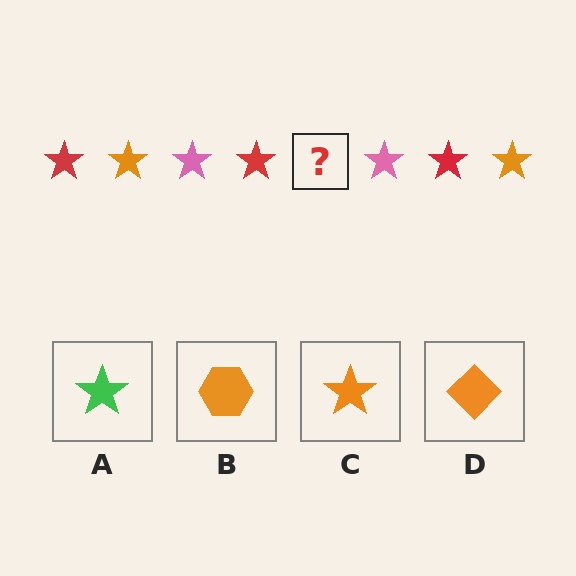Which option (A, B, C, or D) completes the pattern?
C.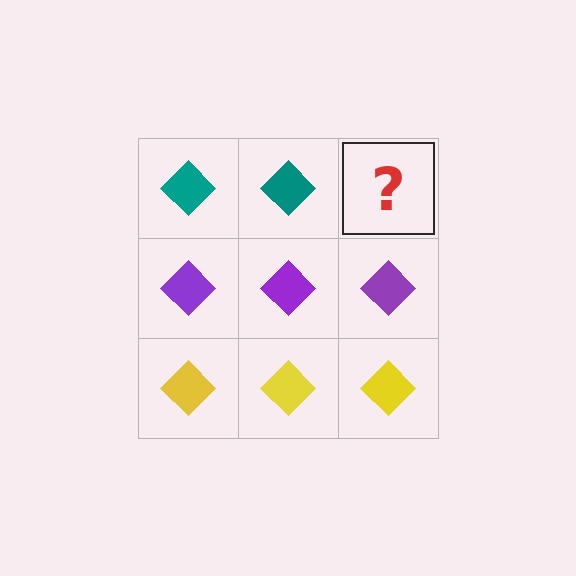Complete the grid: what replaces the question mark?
The question mark should be replaced with a teal diamond.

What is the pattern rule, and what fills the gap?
The rule is that each row has a consistent color. The gap should be filled with a teal diamond.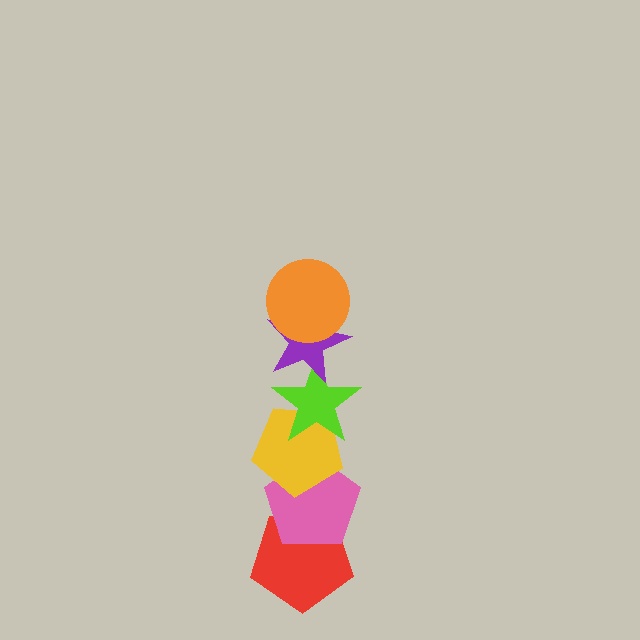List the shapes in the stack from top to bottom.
From top to bottom: the orange circle, the purple star, the lime star, the yellow pentagon, the pink pentagon, the red pentagon.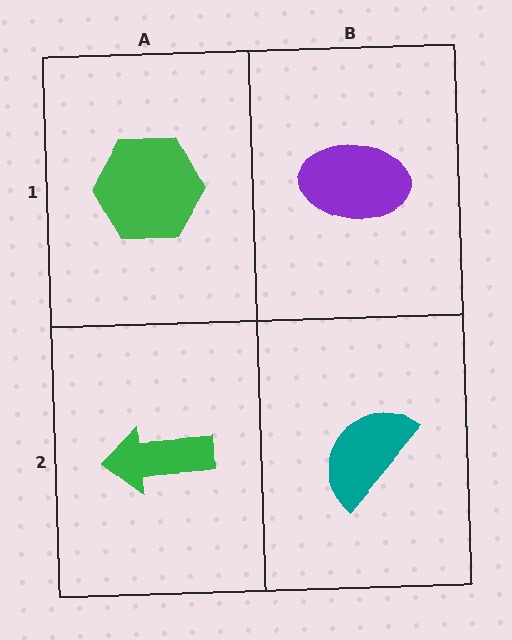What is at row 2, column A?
A green arrow.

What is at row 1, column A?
A green hexagon.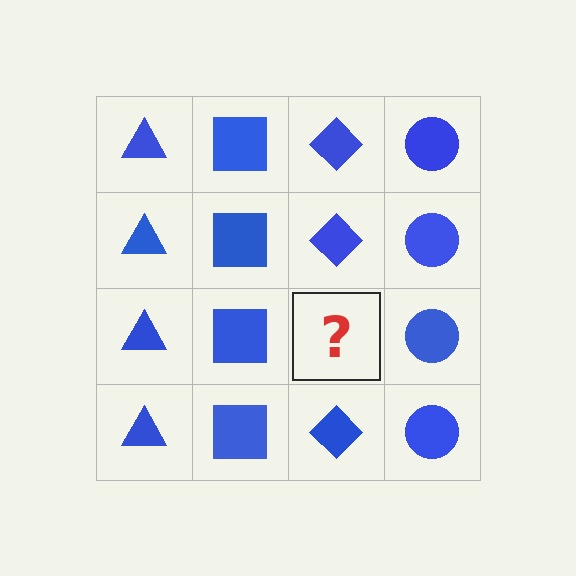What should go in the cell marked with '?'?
The missing cell should contain a blue diamond.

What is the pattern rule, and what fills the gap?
The rule is that each column has a consistent shape. The gap should be filled with a blue diamond.